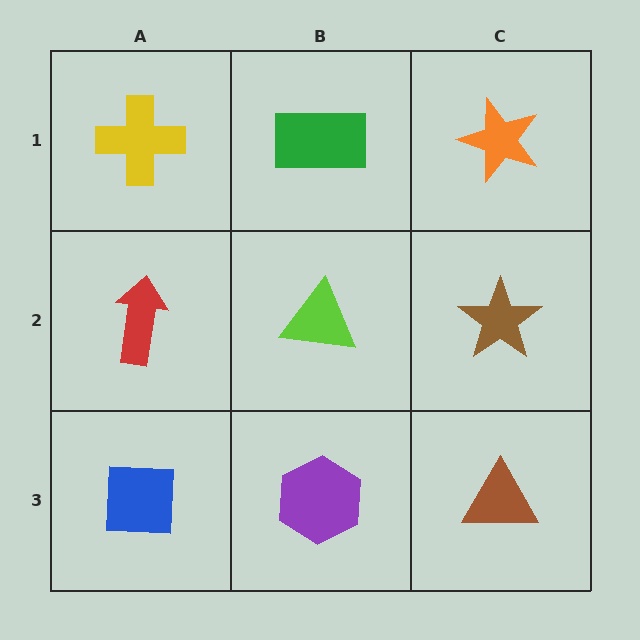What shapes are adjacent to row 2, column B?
A green rectangle (row 1, column B), a purple hexagon (row 3, column B), a red arrow (row 2, column A), a brown star (row 2, column C).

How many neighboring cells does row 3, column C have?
2.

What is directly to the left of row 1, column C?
A green rectangle.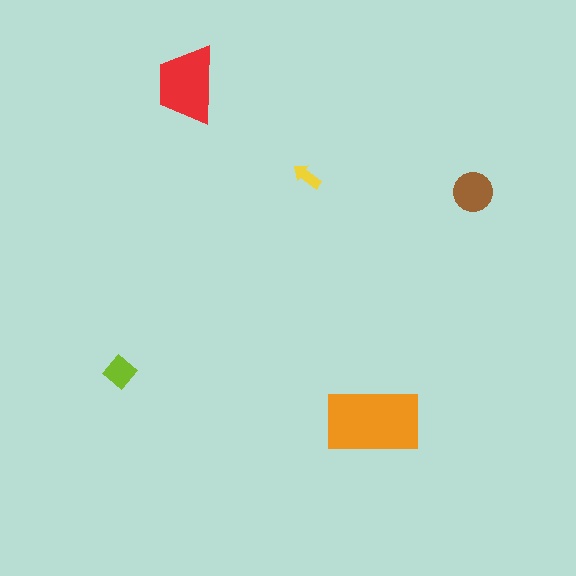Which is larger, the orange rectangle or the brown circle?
The orange rectangle.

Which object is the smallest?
The yellow arrow.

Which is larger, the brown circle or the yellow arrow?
The brown circle.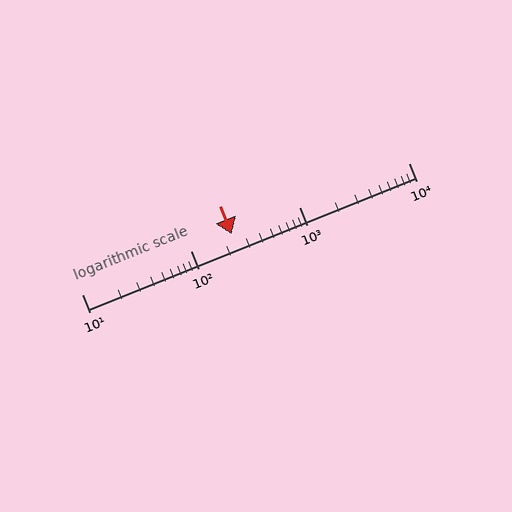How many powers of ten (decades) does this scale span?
The scale spans 3 decades, from 10 to 10000.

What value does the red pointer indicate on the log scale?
The pointer indicates approximately 240.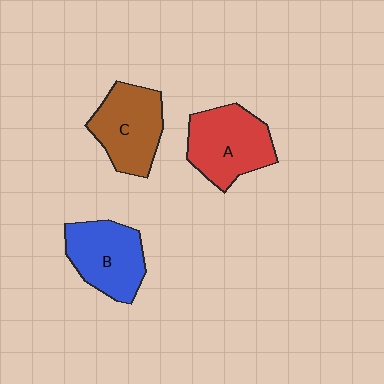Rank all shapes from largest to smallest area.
From largest to smallest: A (red), C (brown), B (blue).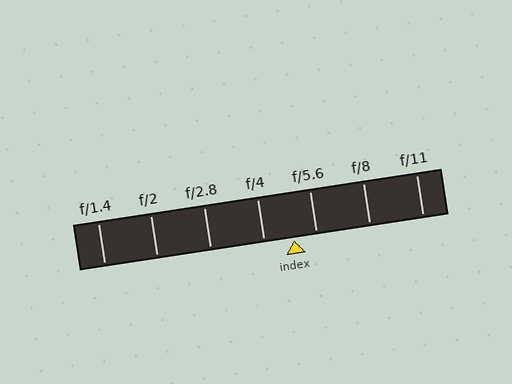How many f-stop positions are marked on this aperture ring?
There are 7 f-stop positions marked.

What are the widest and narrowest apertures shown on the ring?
The widest aperture shown is f/1.4 and the narrowest is f/11.